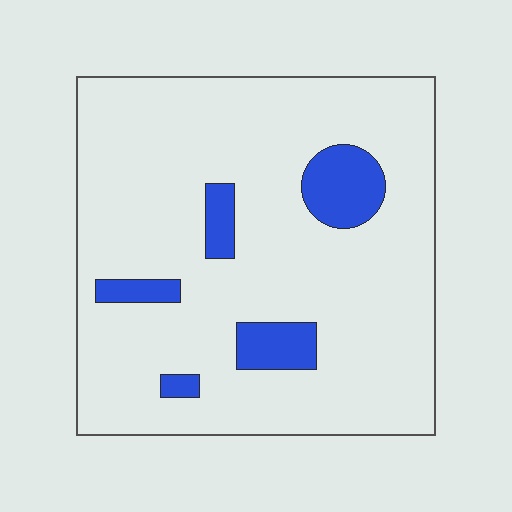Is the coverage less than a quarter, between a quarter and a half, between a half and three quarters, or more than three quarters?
Less than a quarter.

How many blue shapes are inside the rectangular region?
5.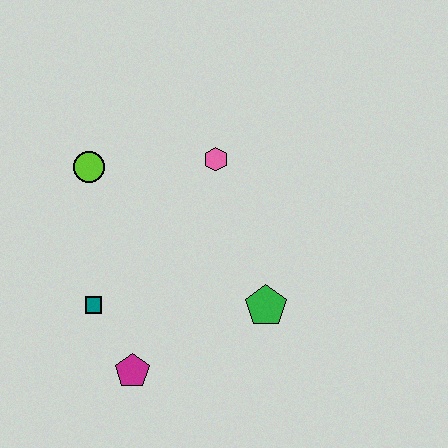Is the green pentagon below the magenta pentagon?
No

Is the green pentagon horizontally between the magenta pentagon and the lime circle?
No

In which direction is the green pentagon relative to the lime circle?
The green pentagon is to the right of the lime circle.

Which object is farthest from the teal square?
The pink hexagon is farthest from the teal square.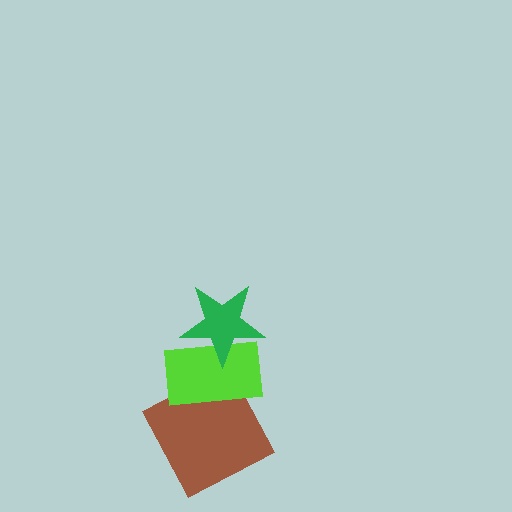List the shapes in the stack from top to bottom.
From top to bottom: the green star, the lime rectangle, the brown square.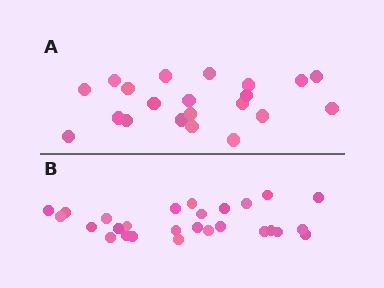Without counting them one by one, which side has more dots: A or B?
Region B (the bottom region) has more dots.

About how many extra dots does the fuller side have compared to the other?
Region B has about 6 more dots than region A.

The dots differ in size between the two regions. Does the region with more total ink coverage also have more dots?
No. Region A has more total ink coverage because its dots are larger, but region B actually contains more individual dots. Total area can be misleading — the number of items is what matters here.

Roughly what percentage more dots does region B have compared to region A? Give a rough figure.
About 30% more.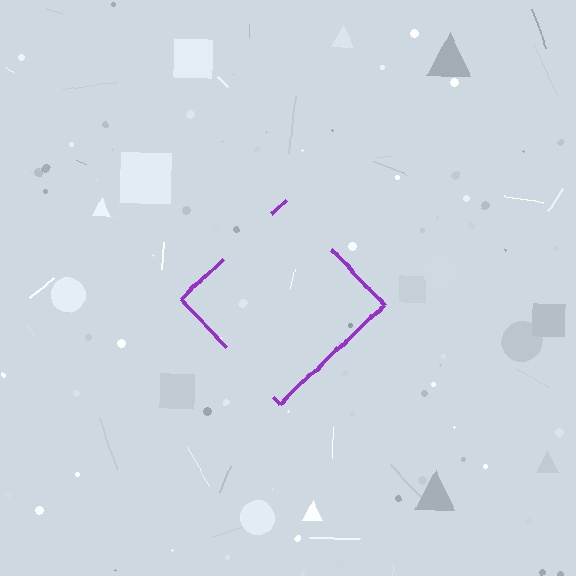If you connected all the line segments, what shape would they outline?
They would outline a diamond.